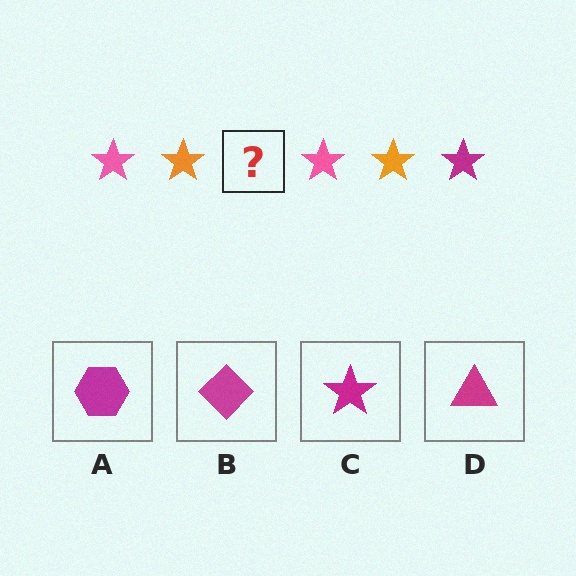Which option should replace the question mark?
Option C.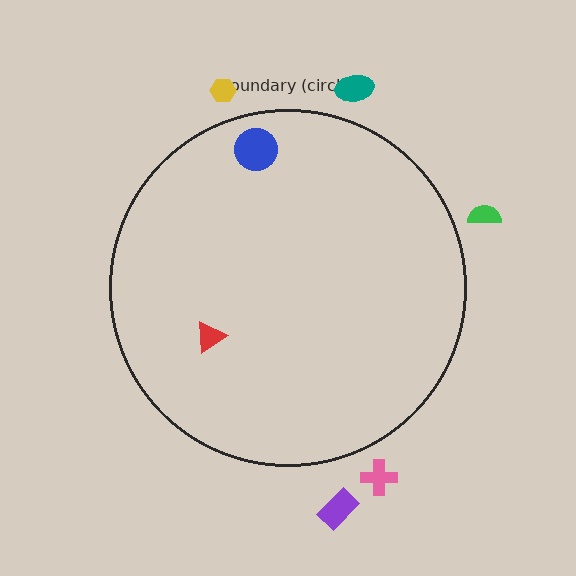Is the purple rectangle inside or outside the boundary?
Outside.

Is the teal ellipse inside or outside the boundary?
Outside.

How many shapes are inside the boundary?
2 inside, 5 outside.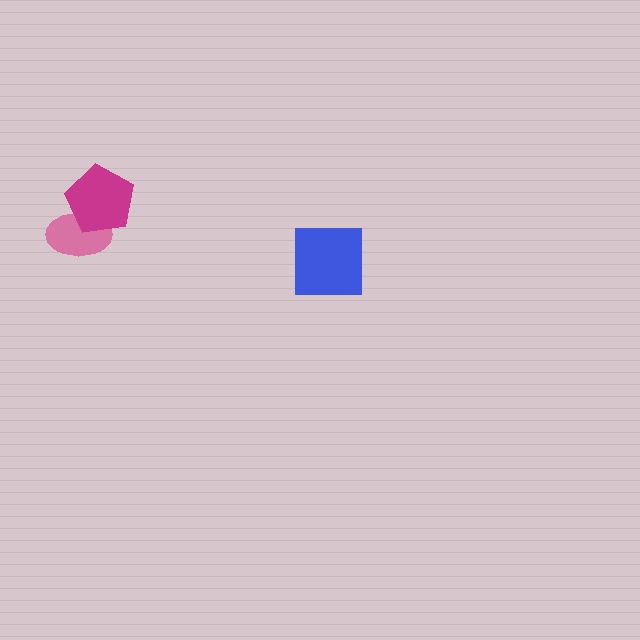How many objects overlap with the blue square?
0 objects overlap with the blue square.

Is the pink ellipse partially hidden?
Yes, it is partially covered by another shape.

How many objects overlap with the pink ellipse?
1 object overlaps with the pink ellipse.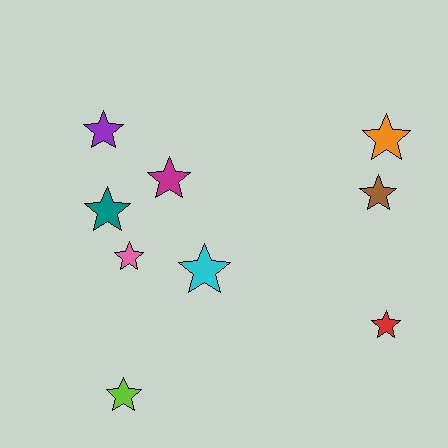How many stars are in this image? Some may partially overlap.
There are 9 stars.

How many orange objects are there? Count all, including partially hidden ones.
There is 1 orange object.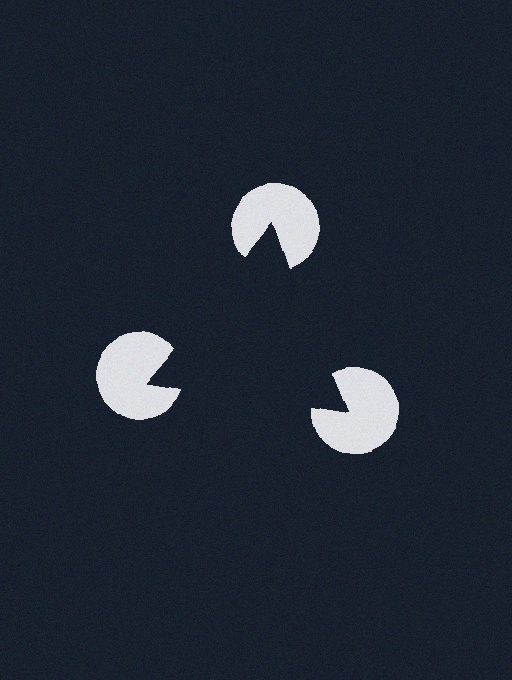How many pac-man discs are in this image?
There are 3 — one at each vertex of the illusory triangle.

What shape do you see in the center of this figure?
An illusory triangle — its edges are inferred from the aligned wedge cuts in the pac-man discs, not physically drawn.